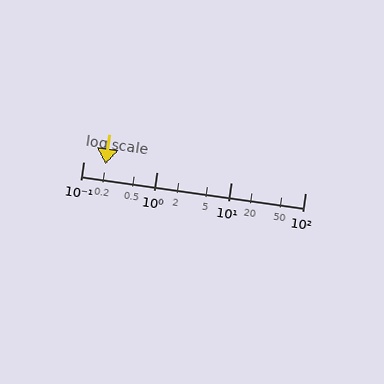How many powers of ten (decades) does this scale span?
The scale spans 3 decades, from 0.1 to 100.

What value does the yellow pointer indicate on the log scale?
The pointer indicates approximately 0.2.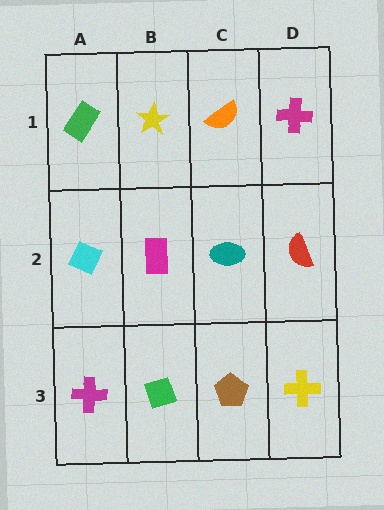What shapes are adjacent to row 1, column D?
A red semicircle (row 2, column D), an orange semicircle (row 1, column C).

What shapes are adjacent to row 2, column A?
A green rectangle (row 1, column A), a magenta cross (row 3, column A), a magenta rectangle (row 2, column B).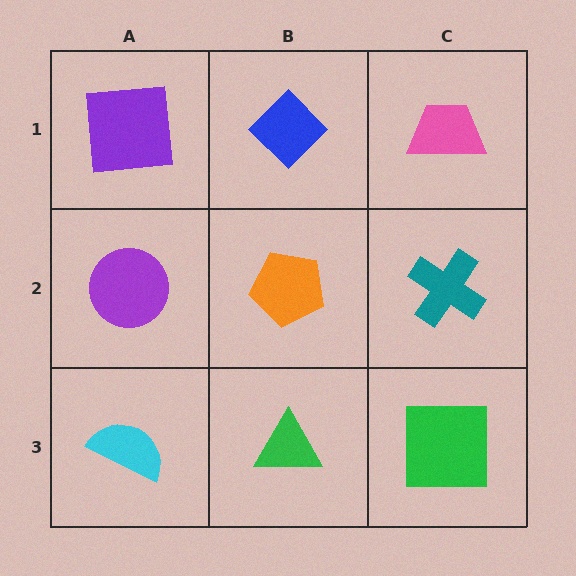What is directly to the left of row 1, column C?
A blue diamond.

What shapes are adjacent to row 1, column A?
A purple circle (row 2, column A), a blue diamond (row 1, column B).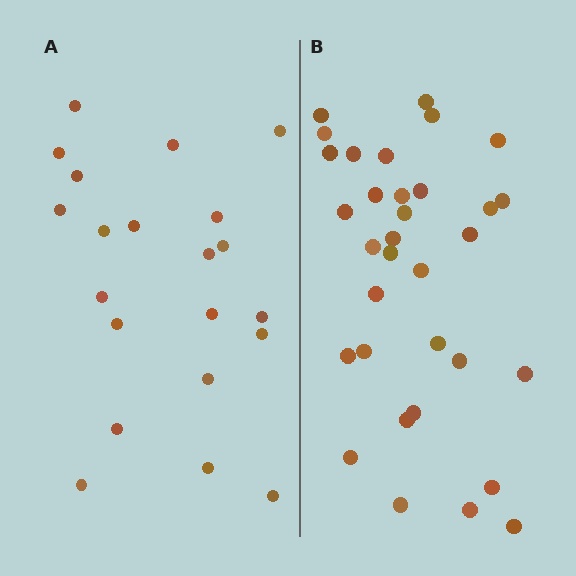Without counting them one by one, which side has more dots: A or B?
Region B (the right region) has more dots.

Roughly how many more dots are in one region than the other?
Region B has roughly 12 or so more dots than region A.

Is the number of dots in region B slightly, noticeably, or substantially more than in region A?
Region B has substantially more. The ratio is roughly 1.6 to 1.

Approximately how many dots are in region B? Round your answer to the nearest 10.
About 30 dots. (The exact count is 33, which rounds to 30.)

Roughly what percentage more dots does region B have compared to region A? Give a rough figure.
About 55% more.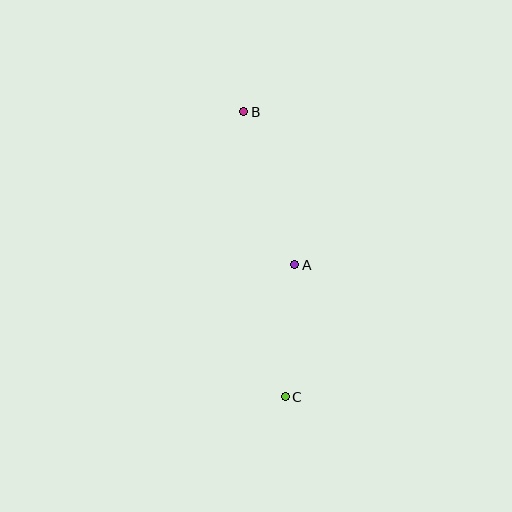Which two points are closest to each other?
Points A and C are closest to each other.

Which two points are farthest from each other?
Points B and C are farthest from each other.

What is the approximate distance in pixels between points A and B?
The distance between A and B is approximately 161 pixels.